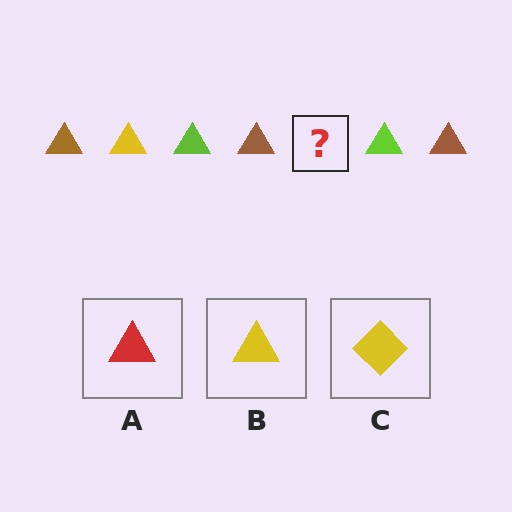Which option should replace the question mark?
Option B.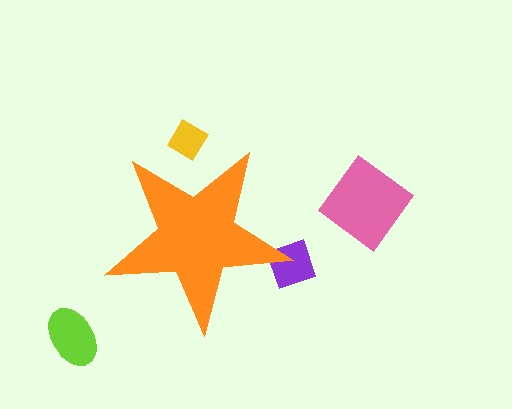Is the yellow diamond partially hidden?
Yes, the yellow diamond is partially hidden behind the orange star.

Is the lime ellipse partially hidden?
No, the lime ellipse is fully visible.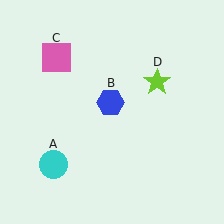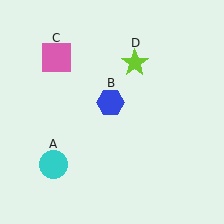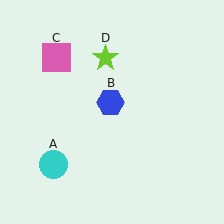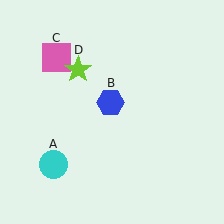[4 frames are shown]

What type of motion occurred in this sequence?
The lime star (object D) rotated counterclockwise around the center of the scene.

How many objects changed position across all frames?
1 object changed position: lime star (object D).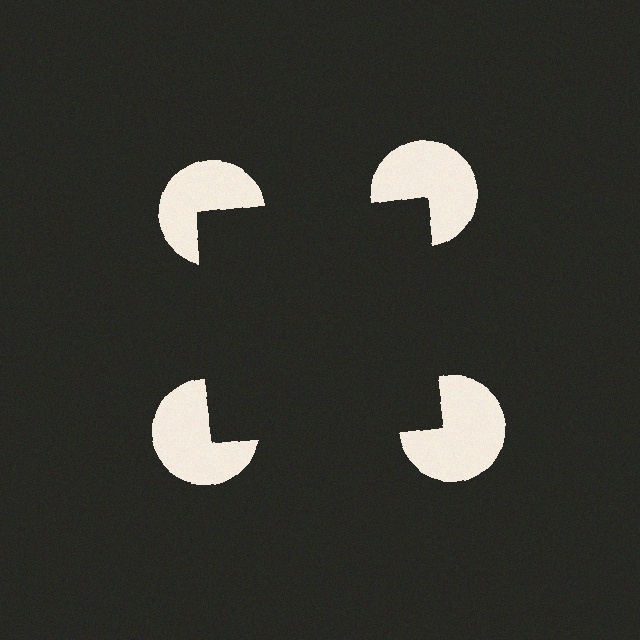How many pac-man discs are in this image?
There are 4 — one at each vertex of the illusory square.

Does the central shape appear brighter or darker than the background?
It typically appears slightly darker than the background, even though no actual brightness change is drawn.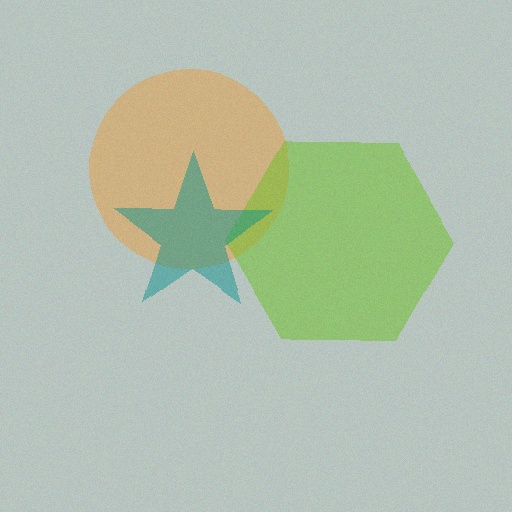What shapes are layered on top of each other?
The layered shapes are: an orange circle, a lime hexagon, a teal star.